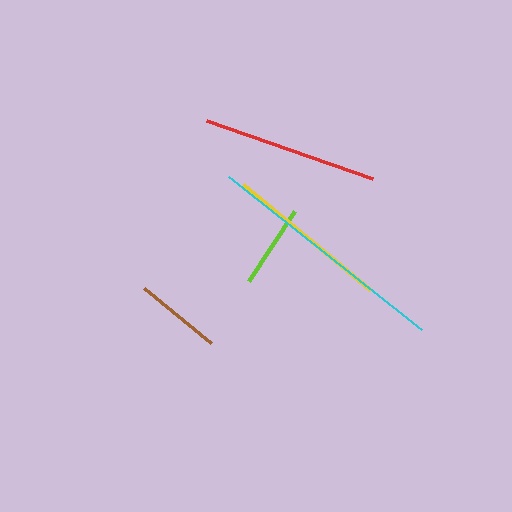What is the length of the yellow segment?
The yellow segment is approximately 165 pixels long.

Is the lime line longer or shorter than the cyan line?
The cyan line is longer than the lime line.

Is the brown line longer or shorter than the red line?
The red line is longer than the brown line.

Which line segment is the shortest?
The lime line is the shortest at approximately 84 pixels.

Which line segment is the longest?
The cyan line is the longest at approximately 246 pixels.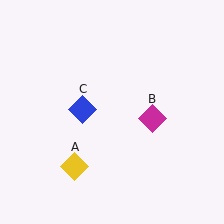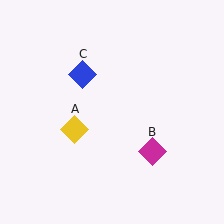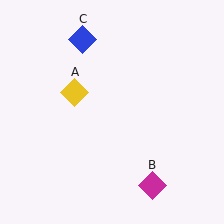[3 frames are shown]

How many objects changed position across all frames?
3 objects changed position: yellow diamond (object A), magenta diamond (object B), blue diamond (object C).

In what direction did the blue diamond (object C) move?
The blue diamond (object C) moved up.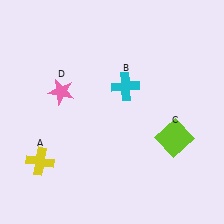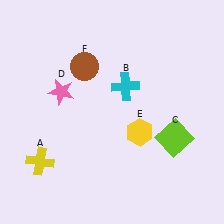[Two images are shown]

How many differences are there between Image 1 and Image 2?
There are 2 differences between the two images.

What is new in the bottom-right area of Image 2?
A yellow hexagon (E) was added in the bottom-right area of Image 2.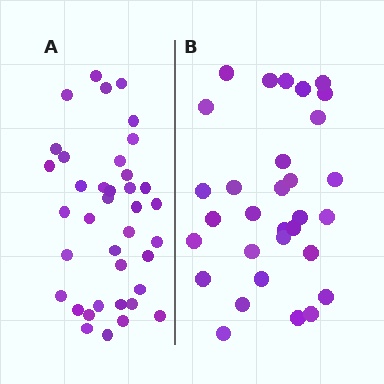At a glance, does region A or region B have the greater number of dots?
Region A (the left region) has more dots.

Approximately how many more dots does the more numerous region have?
Region A has roughly 8 or so more dots than region B.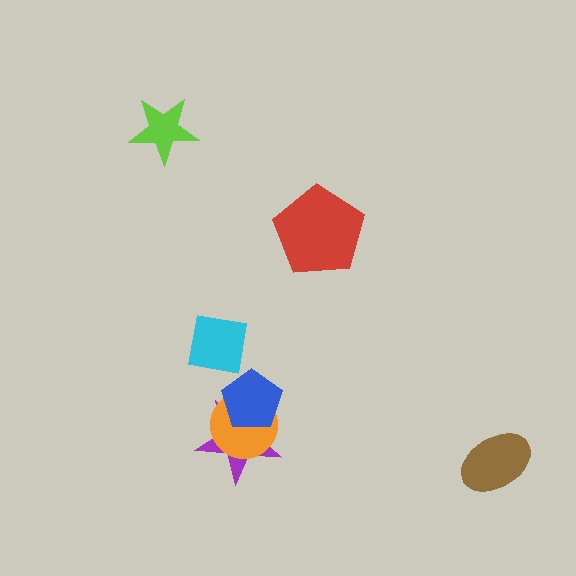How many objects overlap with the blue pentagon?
2 objects overlap with the blue pentagon.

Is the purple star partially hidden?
Yes, it is partially covered by another shape.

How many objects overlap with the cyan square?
0 objects overlap with the cyan square.